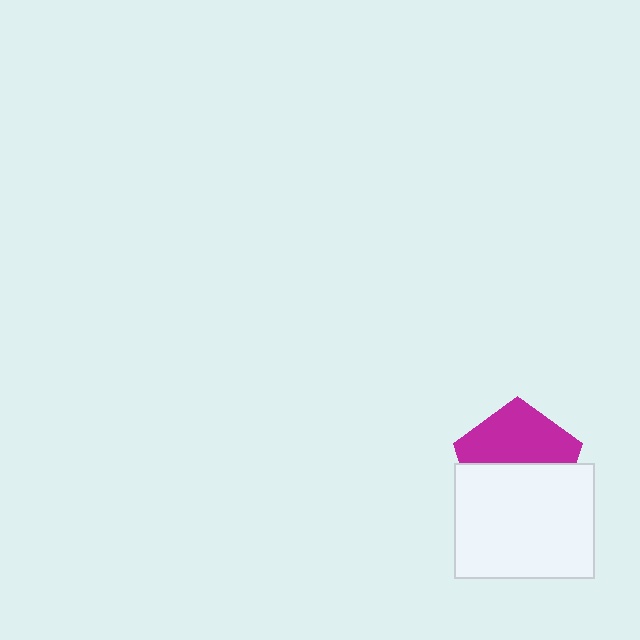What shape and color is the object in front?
The object in front is a white rectangle.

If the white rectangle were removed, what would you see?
You would see the complete magenta pentagon.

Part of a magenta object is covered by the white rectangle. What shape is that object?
It is a pentagon.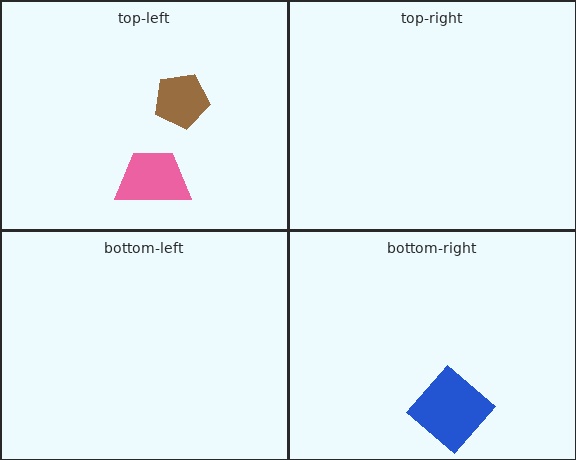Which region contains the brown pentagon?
The top-left region.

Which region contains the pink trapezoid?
The top-left region.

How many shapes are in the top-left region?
2.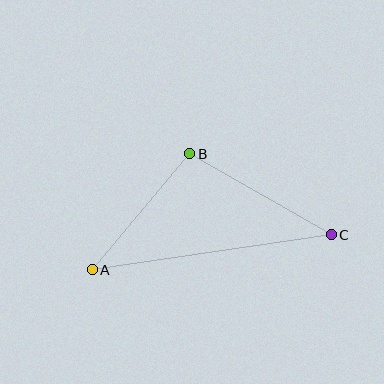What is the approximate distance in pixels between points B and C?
The distance between B and C is approximately 163 pixels.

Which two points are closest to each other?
Points A and B are closest to each other.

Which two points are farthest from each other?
Points A and C are farthest from each other.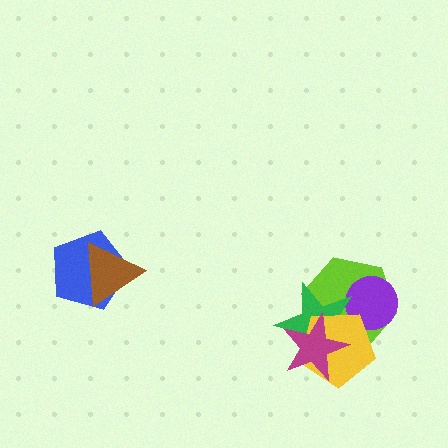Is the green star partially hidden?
Yes, it is partially covered by another shape.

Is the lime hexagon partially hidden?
Yes, it is partially covered by another shape.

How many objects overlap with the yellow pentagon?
4 objects overlap with the yellow pentagon.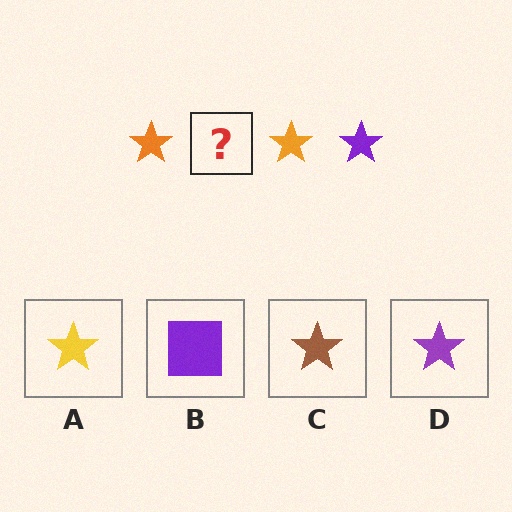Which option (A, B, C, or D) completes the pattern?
D.